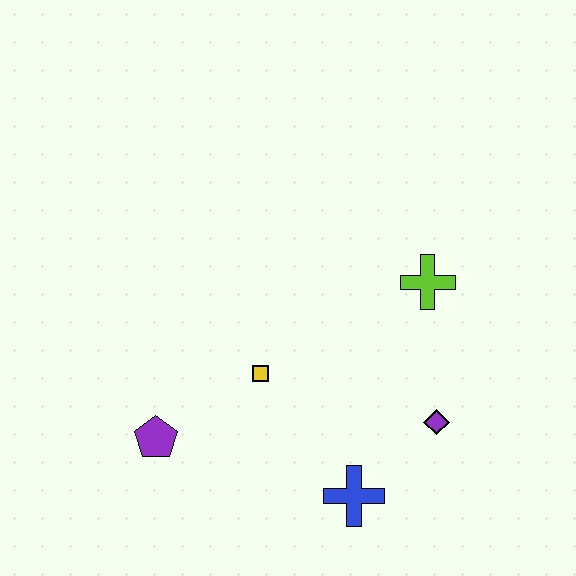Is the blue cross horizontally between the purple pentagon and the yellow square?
No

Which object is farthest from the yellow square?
The lime cross is farthest from the yellow square.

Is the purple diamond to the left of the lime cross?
No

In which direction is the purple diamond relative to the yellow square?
The purple diamond is to the right of the yellow square.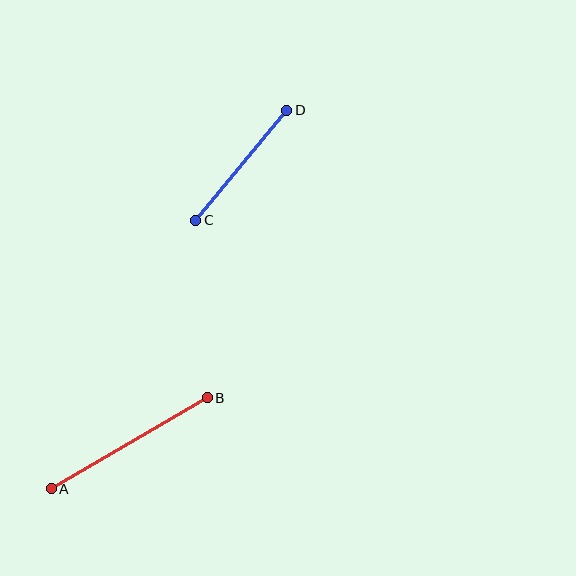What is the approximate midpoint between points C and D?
The midpoint is at approximately (241, 165) pixels.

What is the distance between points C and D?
The distance is approximately 143 pixels.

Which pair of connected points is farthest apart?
Points A and B are farthest apart.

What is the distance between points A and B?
The distance is approximately 181 pixels.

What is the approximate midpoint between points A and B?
The midpoint is at approximately (129, 443) pixels.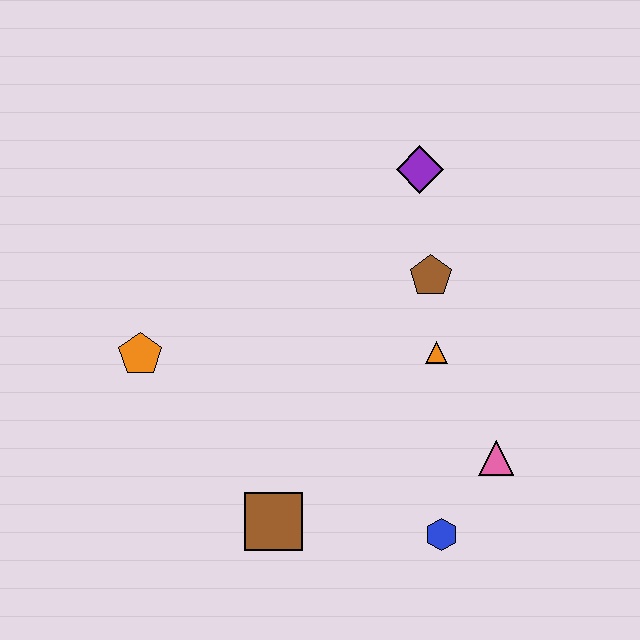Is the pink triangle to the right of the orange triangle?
Yes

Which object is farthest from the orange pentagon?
The pink triangle is farthest from the orange pentagon.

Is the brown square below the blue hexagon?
No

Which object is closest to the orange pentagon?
The brown square is closest to the orange pentagon.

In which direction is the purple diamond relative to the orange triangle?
The purple diamond is above the orange triangle.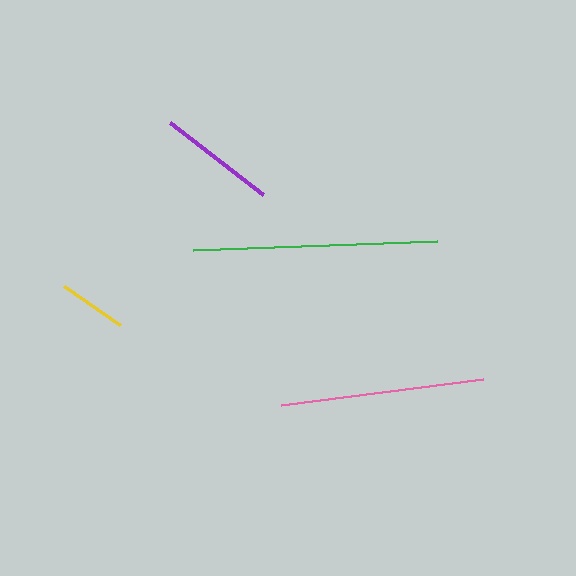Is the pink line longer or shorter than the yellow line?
The pink line is longer than the yellow line.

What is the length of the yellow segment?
The yellow segment is approximately 68 pixels long.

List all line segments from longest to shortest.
From longest to shortest: green, pink, purple, yellow.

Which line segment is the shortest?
The yellow line is the shortest at approximately 68 pixels.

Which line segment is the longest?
The green line is the longest at approximately 244 pixels.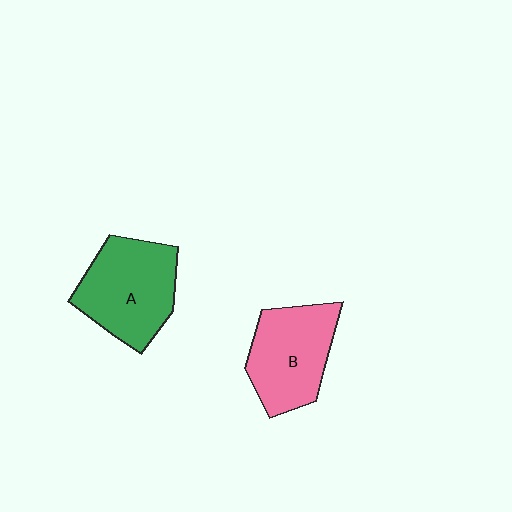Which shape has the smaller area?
Shape B (pink).